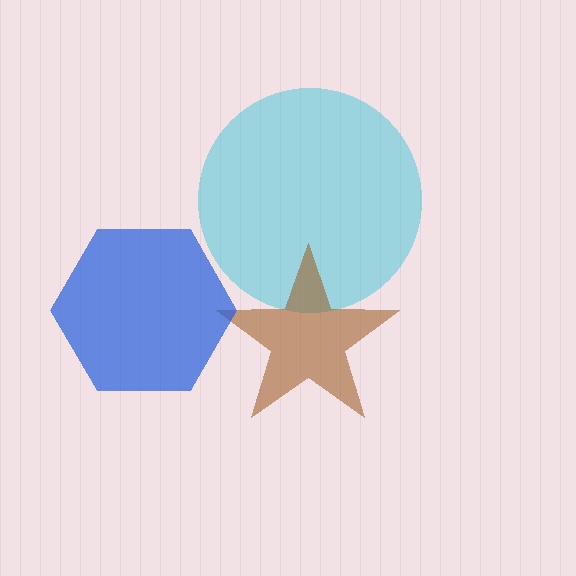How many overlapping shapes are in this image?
There are 3 overlapping shapes in the image.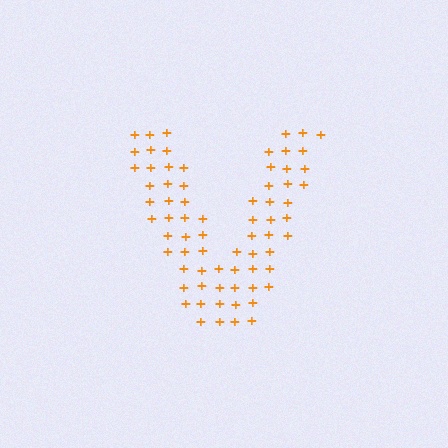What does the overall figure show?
The overall figure shows the letter V.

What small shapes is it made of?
It is made of small plus signs.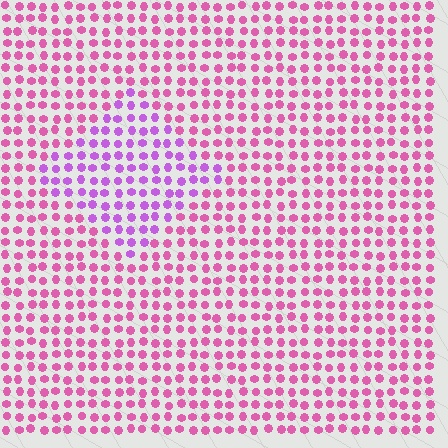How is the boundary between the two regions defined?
The boundary is defined purely by a slight shift in hue (about 36 degrees). Spacing, size, and orientation are identical on both sides.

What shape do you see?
I see a diamond.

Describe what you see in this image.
The image is filled with small pink elements in a uniform arrangement. A diamond-shaped region is visible where the elements are tinted to a slightly different hue, forming a subtle color boundary.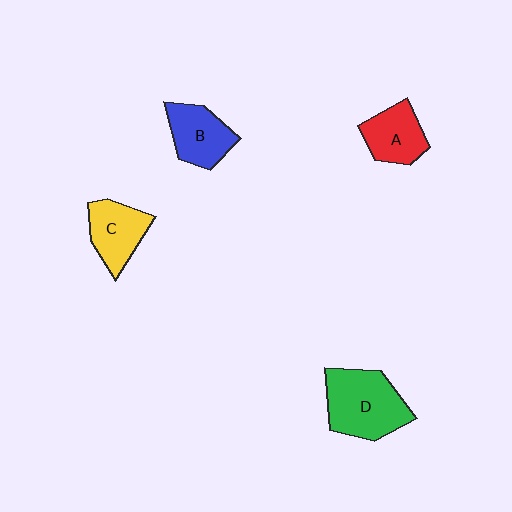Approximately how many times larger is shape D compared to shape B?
Approximately 1.5 times.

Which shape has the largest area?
Shape D (green).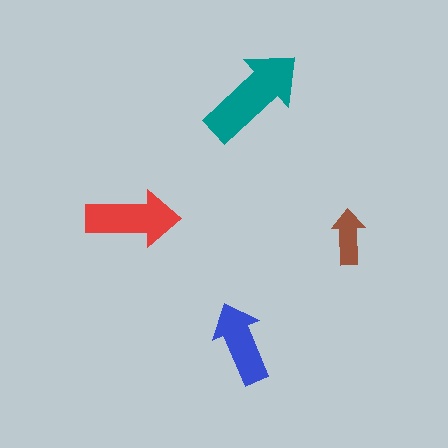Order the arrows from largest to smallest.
the teal one, the red one, the blue one, the brown one.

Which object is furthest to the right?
The brown arrow is rightmost.